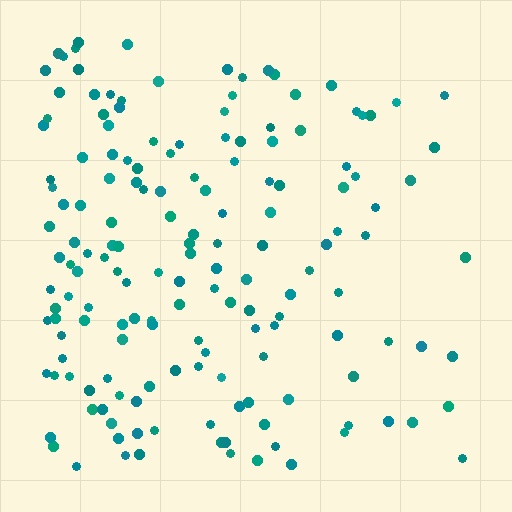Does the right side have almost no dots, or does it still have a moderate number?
Still a moderate number, just noticeably fewer than the left.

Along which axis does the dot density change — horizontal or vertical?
Horizontal.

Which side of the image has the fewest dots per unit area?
The right.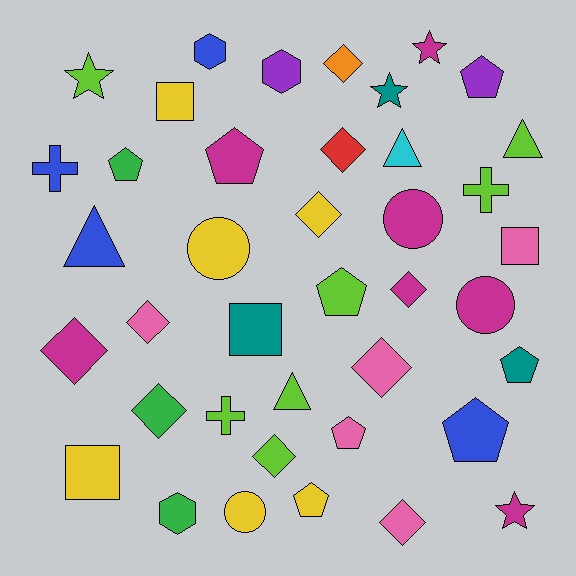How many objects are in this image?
There are 40 objects.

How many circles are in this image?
There are 4 circles.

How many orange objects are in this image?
There is 1 orange object.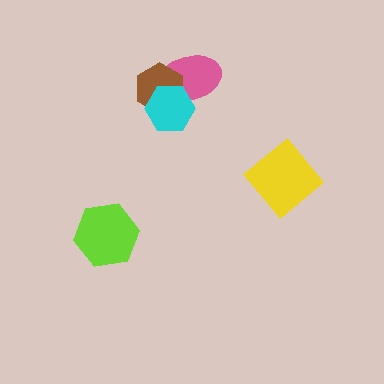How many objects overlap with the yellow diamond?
0 objects overlap with the yellow diamond.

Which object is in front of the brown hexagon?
The cyan hexagon is in front of the brown hexagon.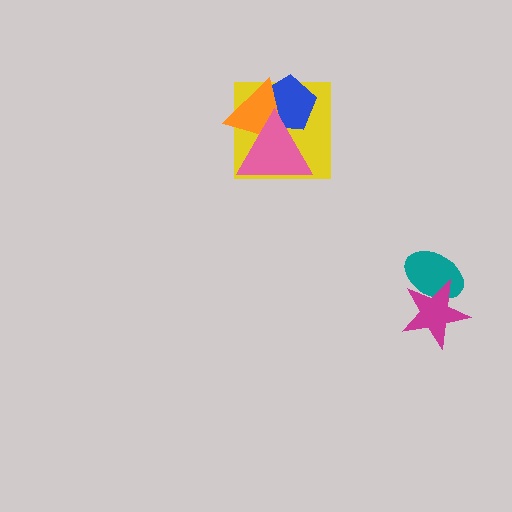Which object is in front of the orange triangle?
The pink triangle is in front of the orange triangle.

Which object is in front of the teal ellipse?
The magenta star is in front of the teal ellipse.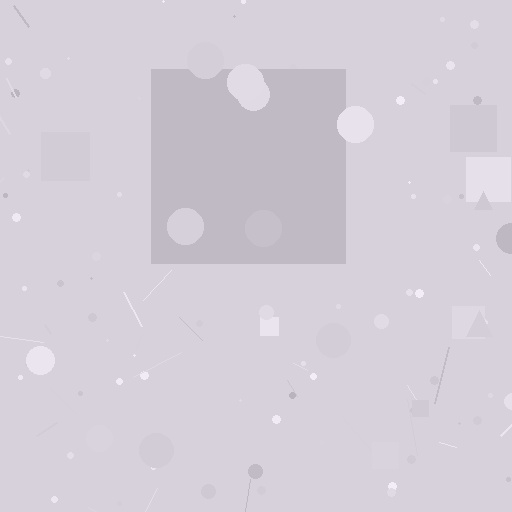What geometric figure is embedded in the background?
A square is embedded in the background.